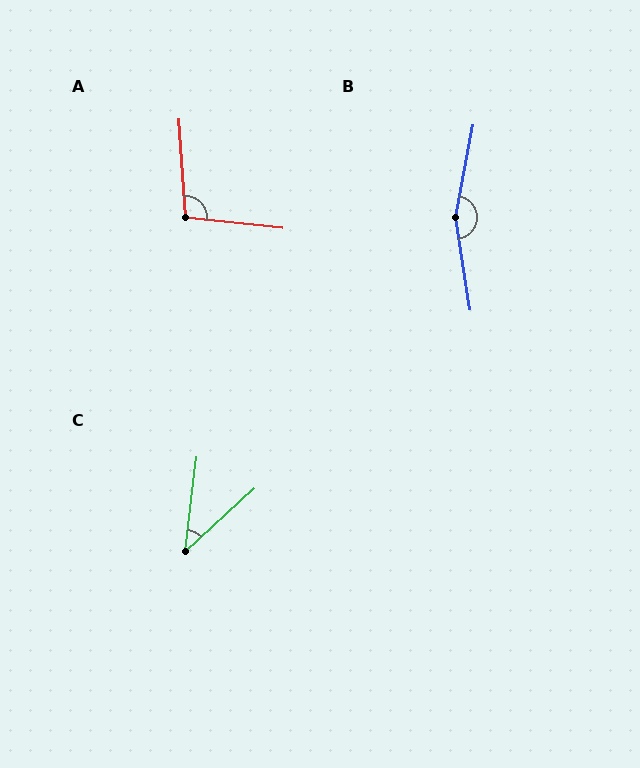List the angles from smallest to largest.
C (40°), A (100°), B (160°).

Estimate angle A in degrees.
Approximately 100 degrees.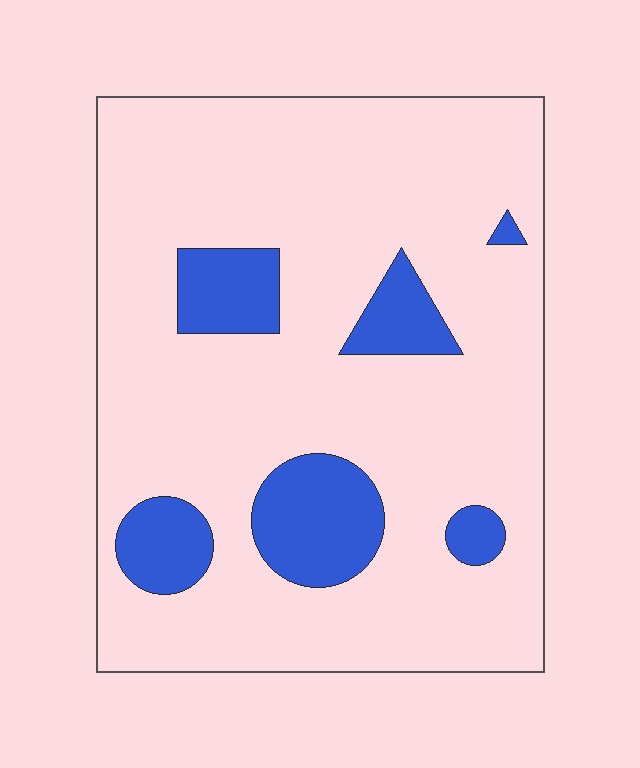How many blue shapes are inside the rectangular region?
6.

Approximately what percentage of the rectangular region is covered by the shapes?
Approximately 15%.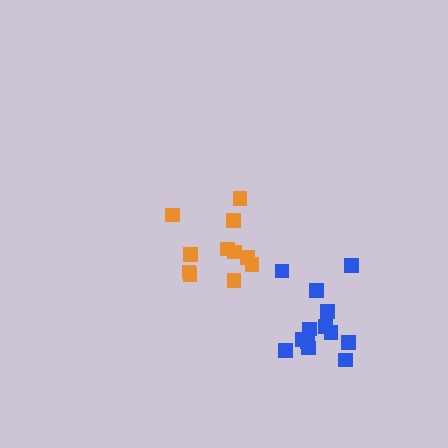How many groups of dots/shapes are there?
There are 2 groups.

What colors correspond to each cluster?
The clusters are colored: blue, orange.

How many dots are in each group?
Group 1: 13 dots, Group 2: 11 dots (24 total).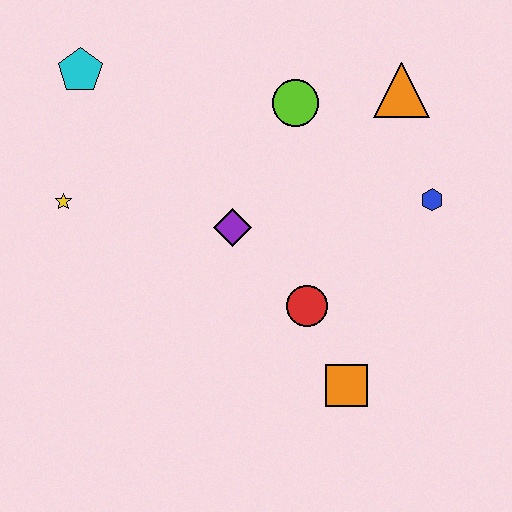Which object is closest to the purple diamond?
The red circle is closest to the purple diamond.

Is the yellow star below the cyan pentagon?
Yes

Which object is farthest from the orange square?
The cyan pentagon is farthest from the orange square.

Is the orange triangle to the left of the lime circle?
No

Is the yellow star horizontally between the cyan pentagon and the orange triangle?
No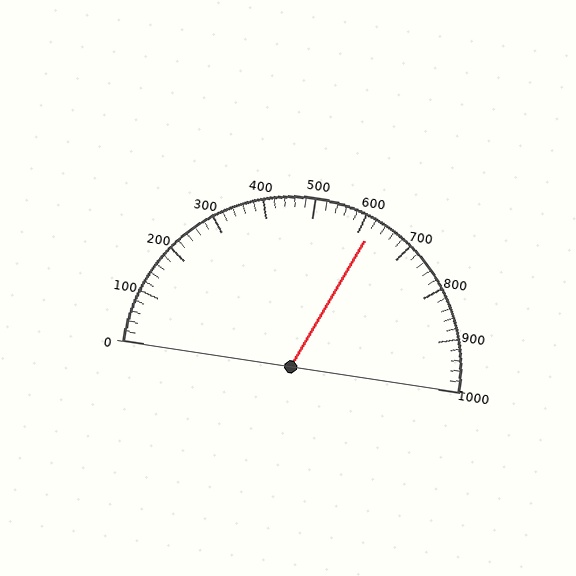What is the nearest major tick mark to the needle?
The nearest major tick mark is 600.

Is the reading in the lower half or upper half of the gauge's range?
The reading is in the upper half of the range (0 to 1000).